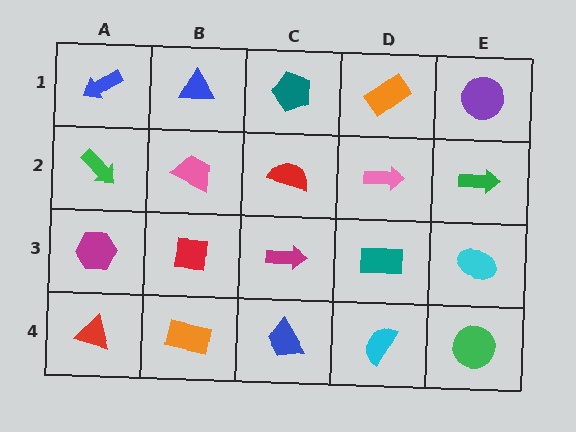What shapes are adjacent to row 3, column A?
A green arrow (row 2, column A), a red triangle (row 4, column A), a red square (row 3, column B).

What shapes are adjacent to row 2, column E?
A purple circle (row 1, column E), a cyan ellipse (row 3, column E), a pink arrow (row 2, column D).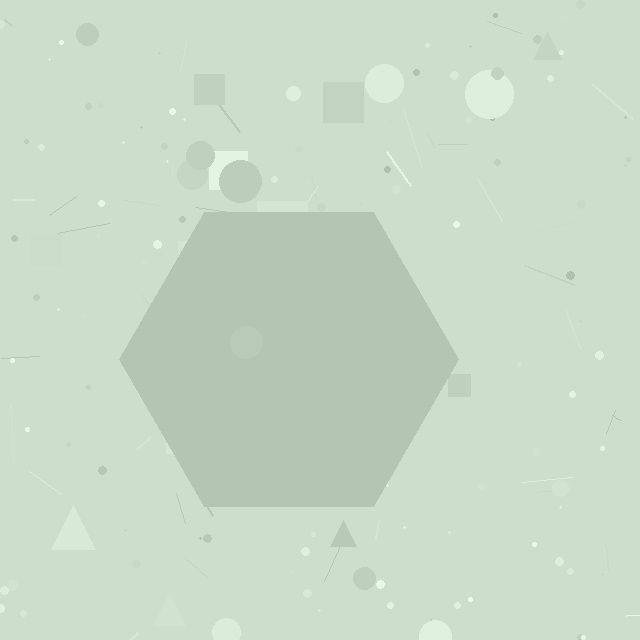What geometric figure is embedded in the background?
A hexagon is embedded in the background.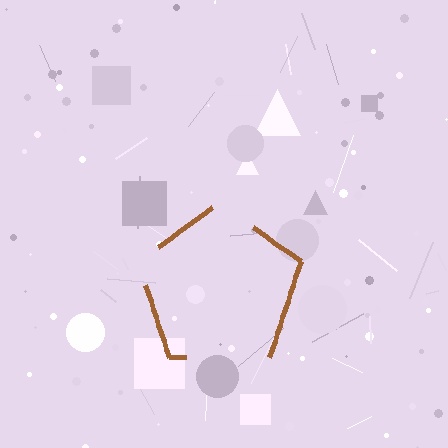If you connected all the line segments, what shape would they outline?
They would outline a pentagon.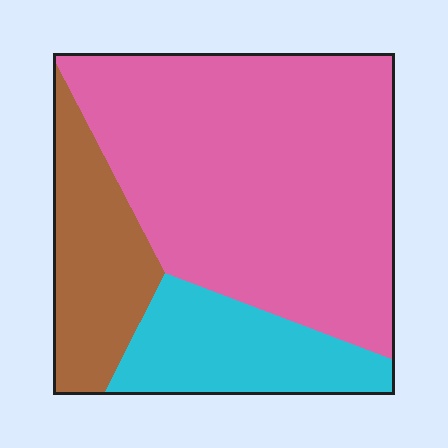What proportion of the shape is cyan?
Cyan covers 19% of the shape.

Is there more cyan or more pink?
Pink.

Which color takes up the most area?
Pink, at roughly 65%.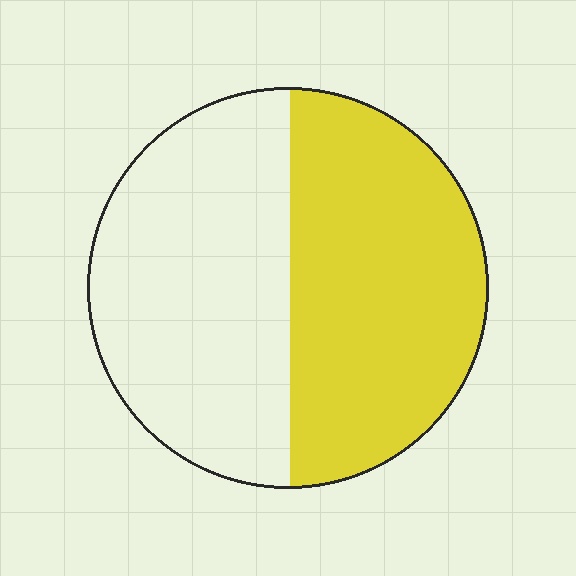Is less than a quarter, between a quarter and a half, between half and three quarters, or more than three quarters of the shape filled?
Between a quarter and a half.